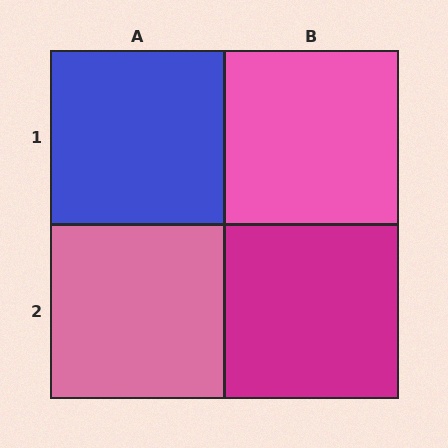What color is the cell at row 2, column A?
Pink.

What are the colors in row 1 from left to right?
Blue, pink.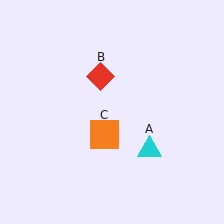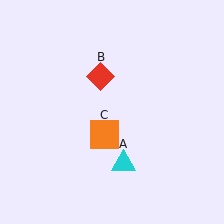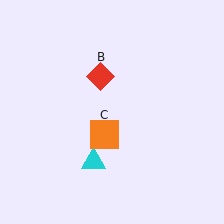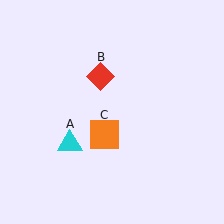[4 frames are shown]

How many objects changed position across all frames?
1 object changed position: cyan triangle (object A).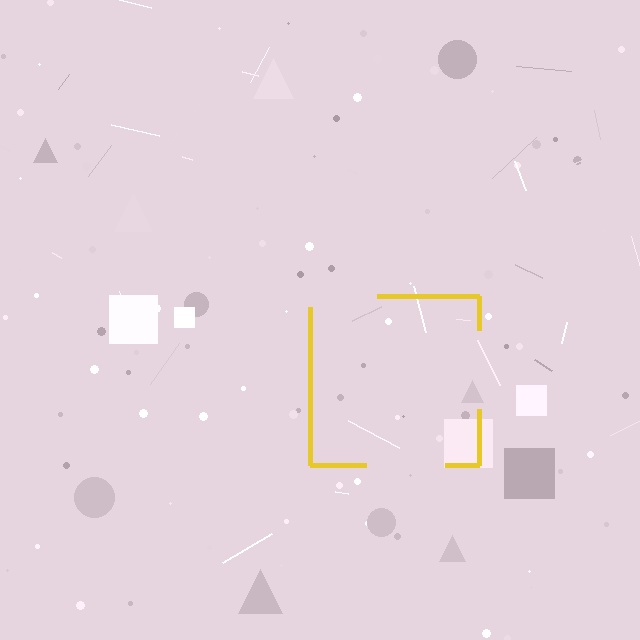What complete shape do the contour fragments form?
The contour fragments form a square.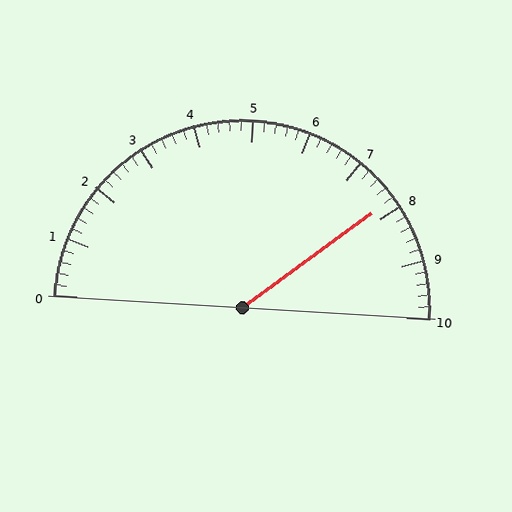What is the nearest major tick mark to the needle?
The nearest major tick mark is 8.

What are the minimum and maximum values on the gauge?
The gauge ranges from 0 to 10.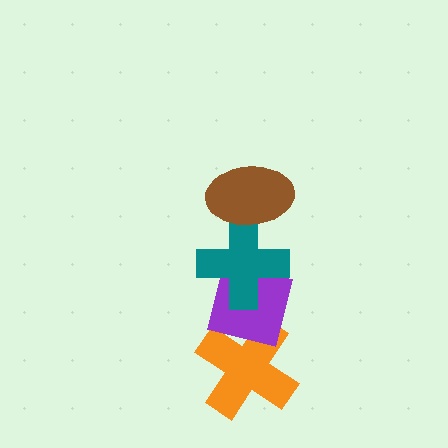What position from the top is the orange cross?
The orange cross is 4th from the top.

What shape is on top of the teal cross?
The brown ellipse is on top of the teal cross.